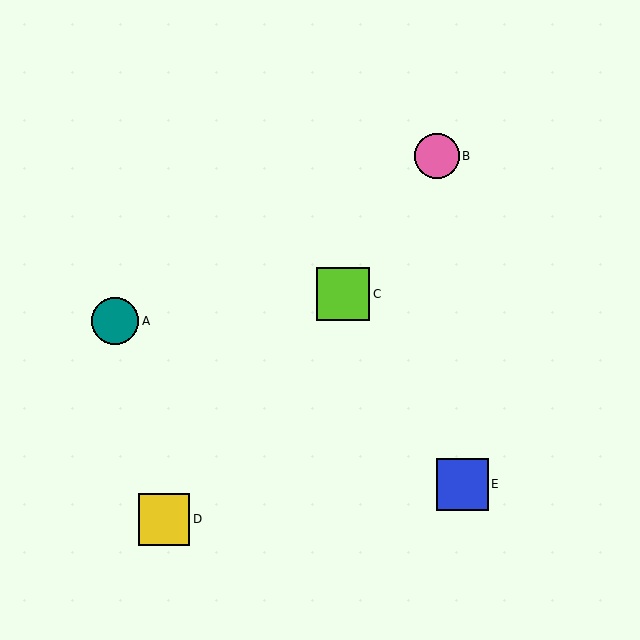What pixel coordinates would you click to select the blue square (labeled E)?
Click at (462, 484) to select the blue square E.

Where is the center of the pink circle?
The center of the pink circle is at (437, 156).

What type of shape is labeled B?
Shape B is a pink circle.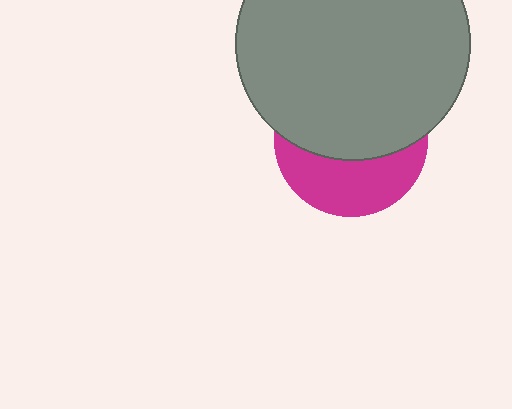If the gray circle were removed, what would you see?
You would see the complete magenta circle.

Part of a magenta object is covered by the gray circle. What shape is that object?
It is a circle.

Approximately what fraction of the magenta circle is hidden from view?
Roughly 60% of the magenta circle is hidden behind the gray circle.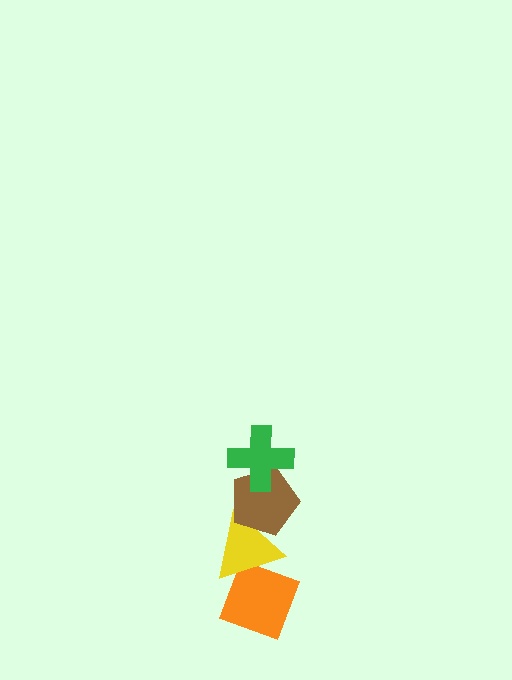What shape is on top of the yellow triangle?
The brown pentagon is on top of the yellow triangle.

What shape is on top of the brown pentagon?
The green cross is on top of the brown pentagon.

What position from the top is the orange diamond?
The orange diamond is 4th from the top.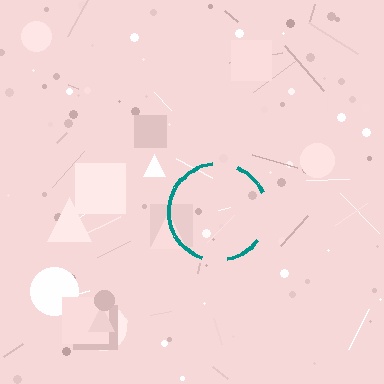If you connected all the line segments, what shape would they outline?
They would outline a circle.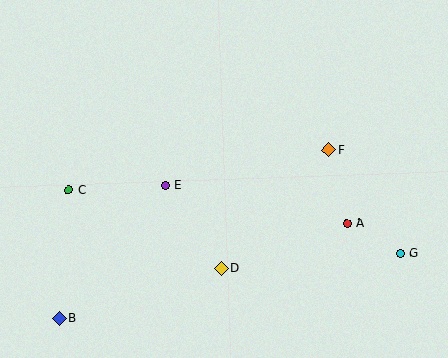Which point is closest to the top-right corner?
Point F is closest to the top-right corner.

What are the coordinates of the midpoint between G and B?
The midpoint between G and B is at (229, 286).